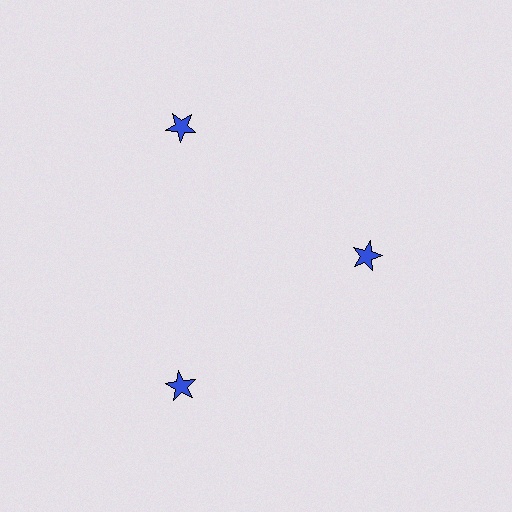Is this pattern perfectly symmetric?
No. The 3 blue stars are arranged in a ring, but one element near the 3 o'clock position is pulled inward toward the center, breaking the 3-fold rotational symmetry.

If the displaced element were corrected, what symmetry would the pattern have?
It would have 3-fold rotational symmetry — the pattern would map onto itself every 120 degrees.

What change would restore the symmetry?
The symmetry would be restored by moving it outward, back onto the ring so that all 3 stars sit at equal angles and equal distance from the center.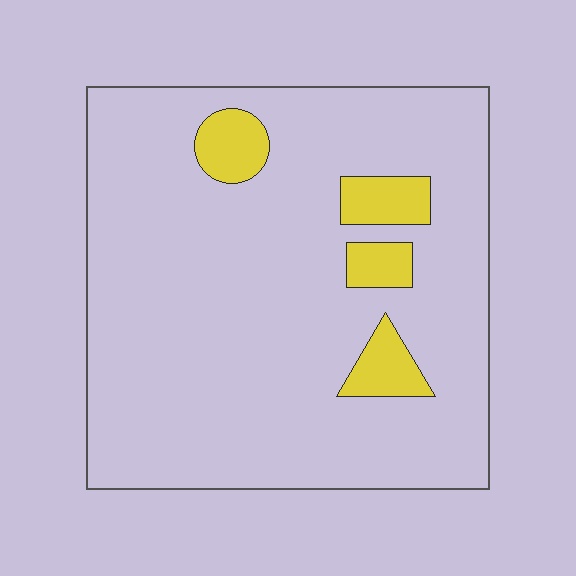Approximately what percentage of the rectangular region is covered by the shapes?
Approximately 10%.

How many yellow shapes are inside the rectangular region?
4.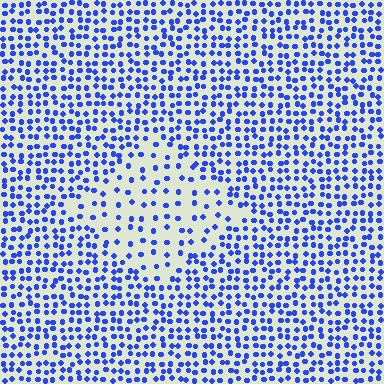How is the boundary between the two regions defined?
The boundary is defined by a change in element density (approximately 2.2x ratio). All elements are the same color, size, and shape.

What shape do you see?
I see a diamond.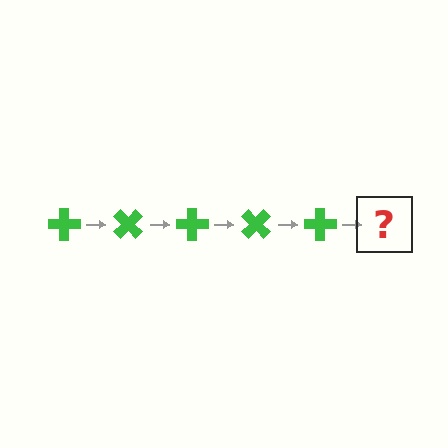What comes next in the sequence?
The next element should be a green cross rotated 225 degrees.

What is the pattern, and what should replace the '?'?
The pattern is that the cross rotates 45 degrees each step. The '?' should be a green cross rotated 225 degrees.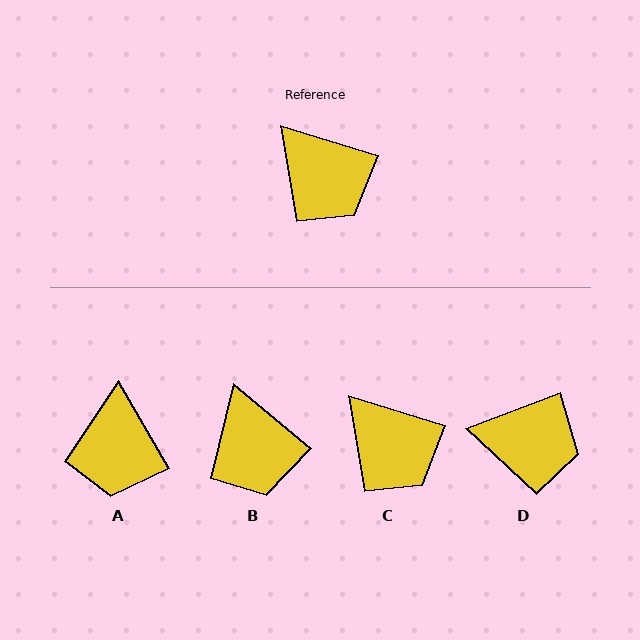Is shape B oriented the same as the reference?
No, it is off by about 23 degrees.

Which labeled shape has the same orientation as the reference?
C.